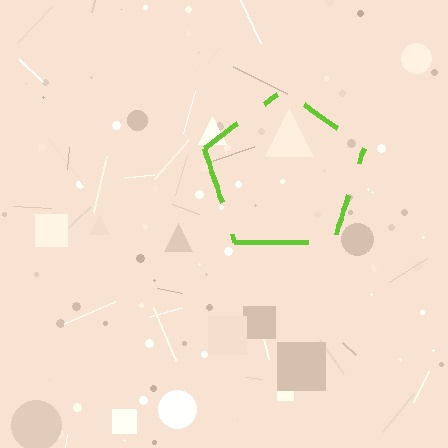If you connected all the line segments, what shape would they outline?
They would outline a pentagon.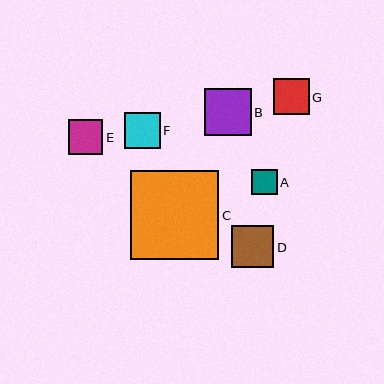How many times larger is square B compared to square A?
Square B is approximately 1.8 times the size of square A.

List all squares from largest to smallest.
From largest to smallest: C, B, D, F, G, E, A.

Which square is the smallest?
Square A is the smallest with a size of approximately 25 pixels.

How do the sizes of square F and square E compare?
Square F and square E are approximately the same size.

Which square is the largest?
Square C is the largest with a size of approximately 88 pixels.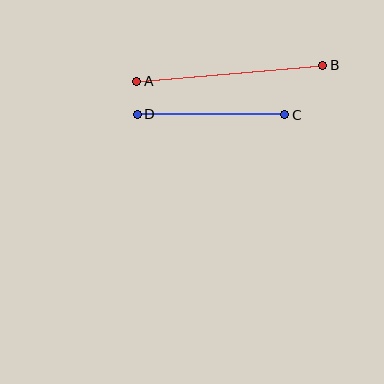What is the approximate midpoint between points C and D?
The midpoint is at approximately (211, 115) pixels.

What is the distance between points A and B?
The distance is approximately 186 pixels.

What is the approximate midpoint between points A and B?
The midpoint is at approximately (230, 73) pixels.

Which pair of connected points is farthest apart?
Points A and B are farthest apart.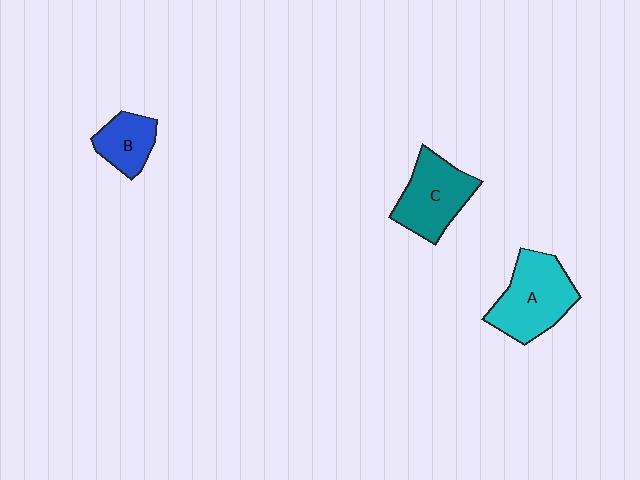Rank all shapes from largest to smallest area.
From largest to smallest: A (cyan), C (teal), B (blue).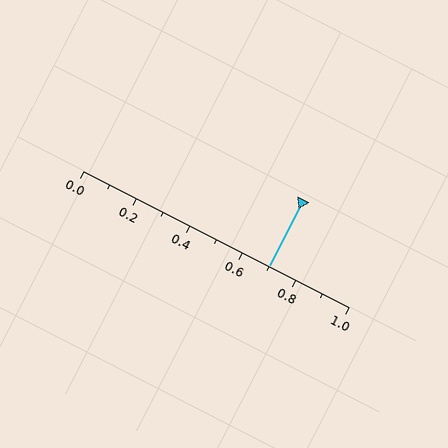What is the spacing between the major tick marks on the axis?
The major ticks are spaced 0.2 apart.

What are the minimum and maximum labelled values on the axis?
The axis runs from 0.0 to 1.0.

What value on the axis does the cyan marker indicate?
The marker indicates approximately 0.7.